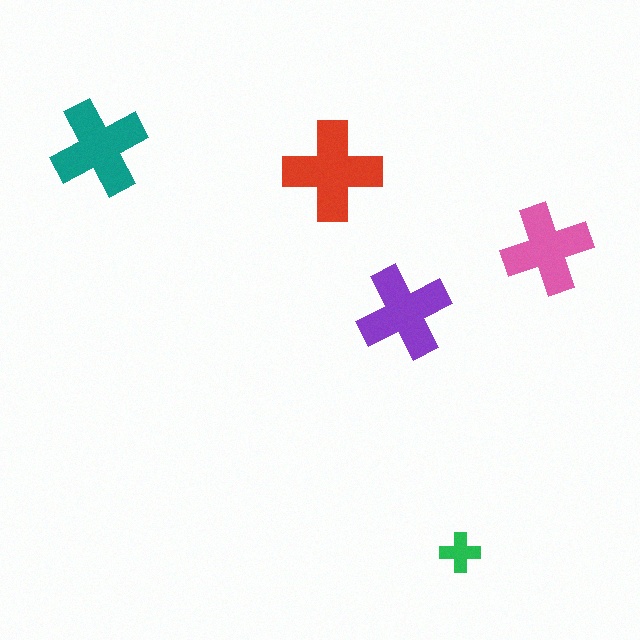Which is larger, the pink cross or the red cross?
The red one.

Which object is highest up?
The teal cross is topmost.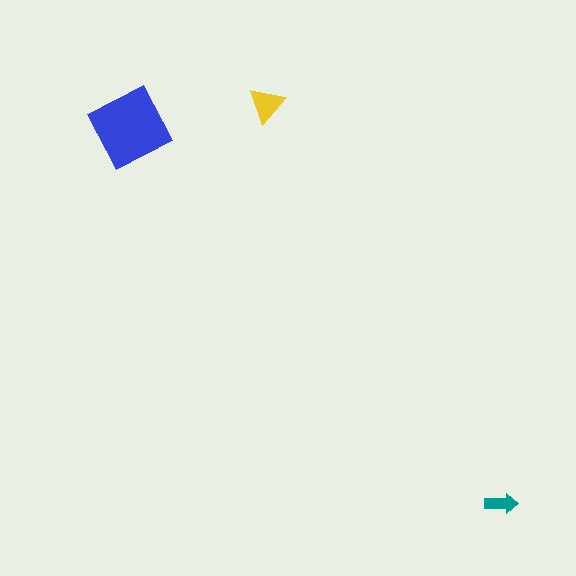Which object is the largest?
The blue diamond.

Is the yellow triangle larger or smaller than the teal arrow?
Larger.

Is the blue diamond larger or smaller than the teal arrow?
Larger.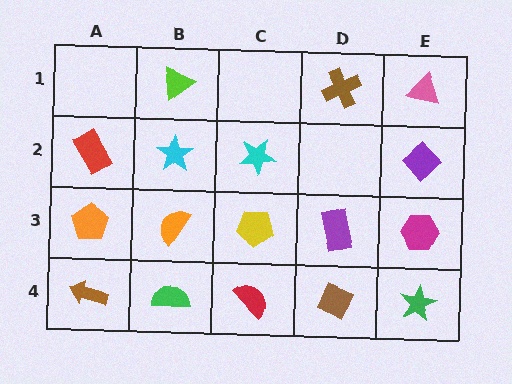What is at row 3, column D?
A purple rectangle.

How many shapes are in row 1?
3 shapes.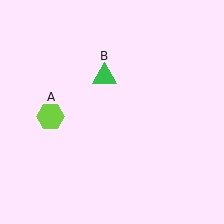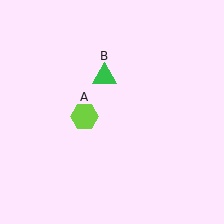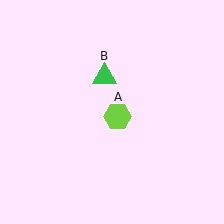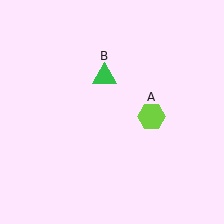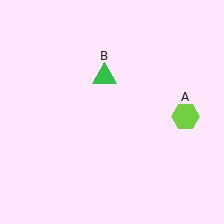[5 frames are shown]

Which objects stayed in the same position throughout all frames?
Green triangle (object B) remained stationary.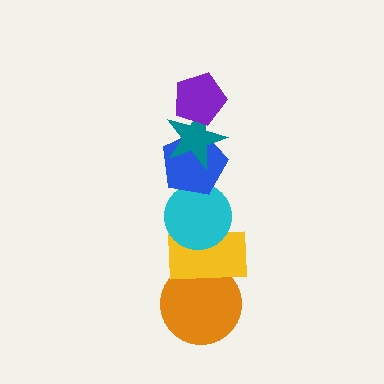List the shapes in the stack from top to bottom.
From top to bottom: the purple pentagon, the teal star, the blue pentagon, the cyan circle, the yellow rectangle, the orange circle.